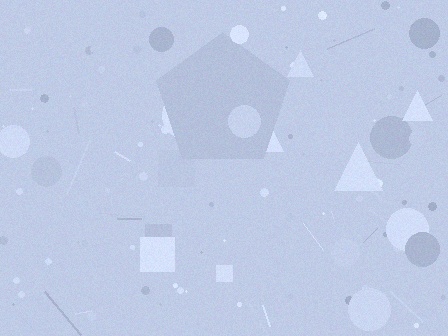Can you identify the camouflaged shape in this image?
The camouflaged shape is a pentagon.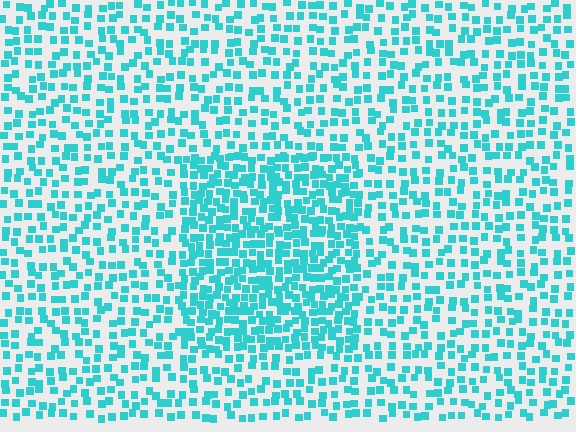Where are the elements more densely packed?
The elements are more densely packed inside the rectangle boundary.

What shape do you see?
I see a rectangle.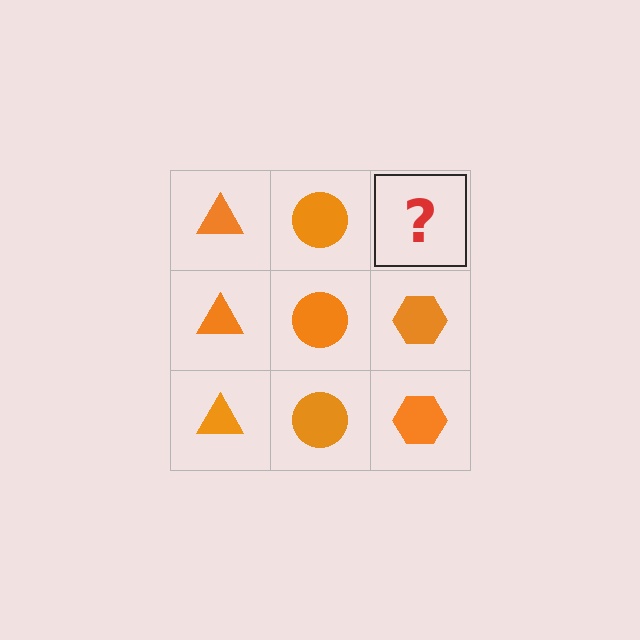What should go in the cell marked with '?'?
The missing cell should contain an orange hexagon.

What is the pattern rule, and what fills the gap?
The rule is that each column has a consistent shape. The gap should be filled with an orange hexagon.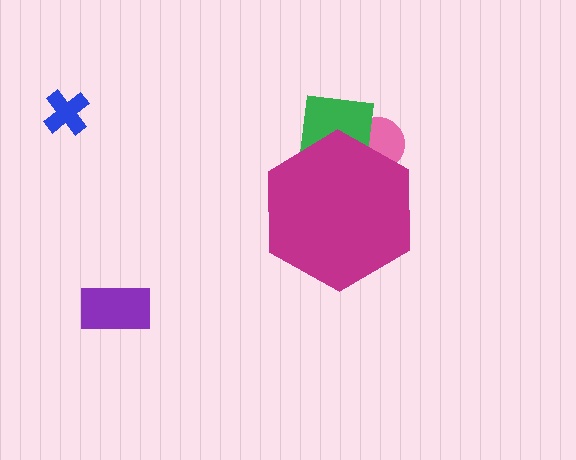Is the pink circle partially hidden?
Yes, the pink circle is partially hidden behind the magenta hexagon.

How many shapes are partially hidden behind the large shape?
2 shapes are partially hidden.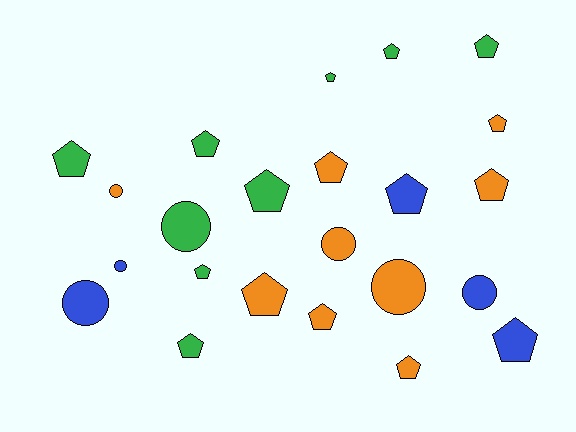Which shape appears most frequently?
Pentagon, with 16 objects.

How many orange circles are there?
There are 3 orange circles.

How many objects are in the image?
There are 23 objects.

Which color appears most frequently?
Orange, with 9 objects.